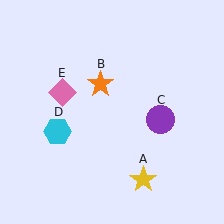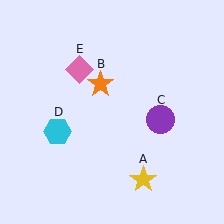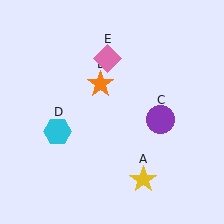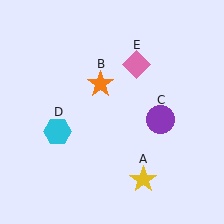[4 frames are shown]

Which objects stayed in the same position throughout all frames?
Yellow star (object A) and orange star (object B) and purple circle (object C) and cyan hexagon (object D) remained stationary.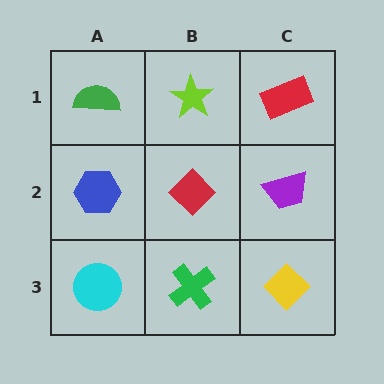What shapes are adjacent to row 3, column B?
A red diamond (row 2, column B), a cyan circle (row 3, column A), a yellow diamond (row 3, column C).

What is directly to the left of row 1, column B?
A green semicircle.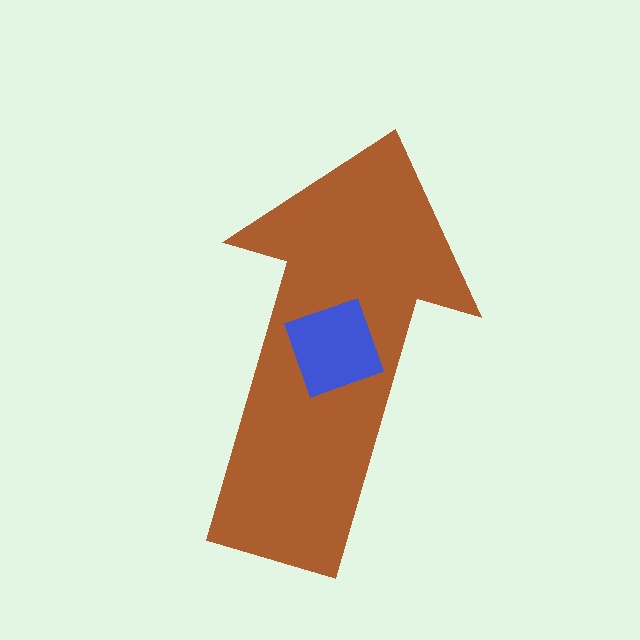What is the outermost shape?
The brown arrow.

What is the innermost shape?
The blue diamond.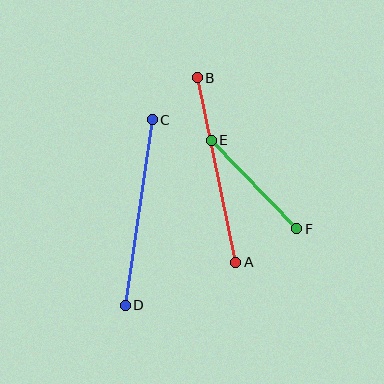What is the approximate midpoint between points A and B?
The midpoint is at approximately (216, 170) pixels.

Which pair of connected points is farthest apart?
Points A and B are farthest apart.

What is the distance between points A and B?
The distance is approximately 189 pixels.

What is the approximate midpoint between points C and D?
The midpoint is at approximately (139, 213) pixels.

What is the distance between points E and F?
The distance is approximately 123 pixels.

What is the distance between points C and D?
The distance is approximately 188 pixels.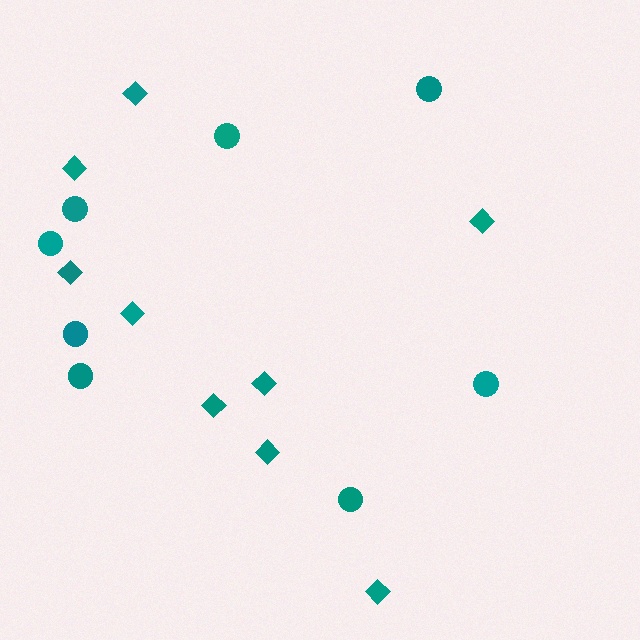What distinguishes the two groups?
There are 2 groups: one group of diamonds (9) and one group of circles (8).